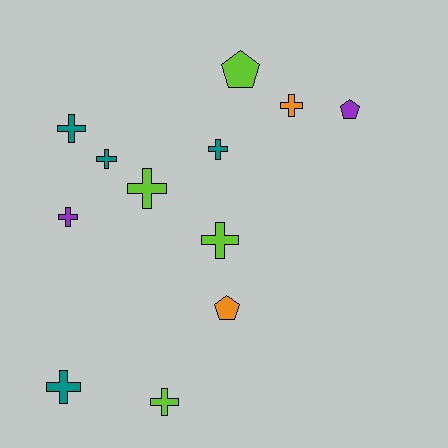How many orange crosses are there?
There is 1 orange cross.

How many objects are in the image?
There are 12 objects.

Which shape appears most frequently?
Cross, with 9 objects.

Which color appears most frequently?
Lime, with 4 objects.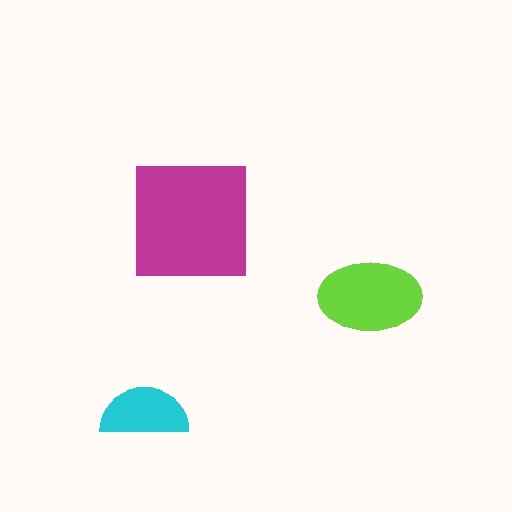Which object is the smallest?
The cyan semicircle.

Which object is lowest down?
The cyan semicircle is bottommost.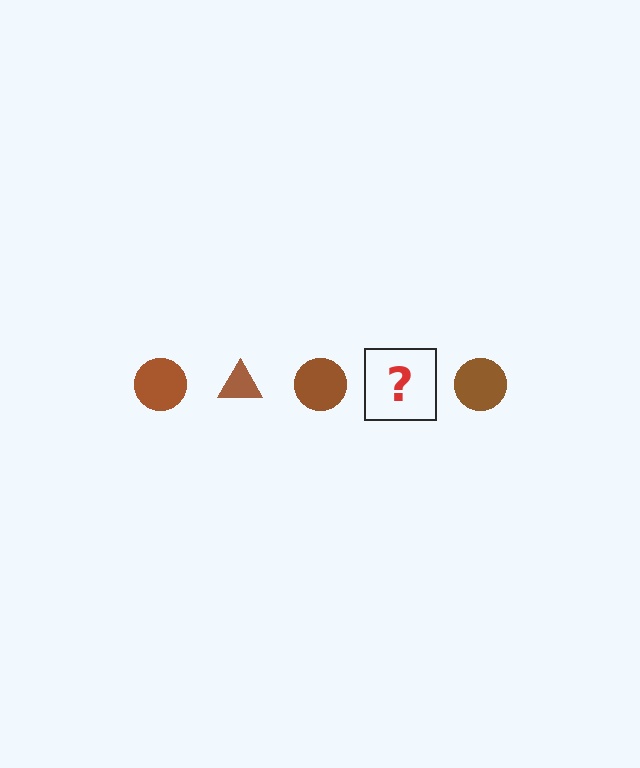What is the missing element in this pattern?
The missing element is a brown triangle.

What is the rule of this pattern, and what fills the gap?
The rule is that the pattern cycles through circle, triangle shapes in brown. The gap should be filled with a brown triangle.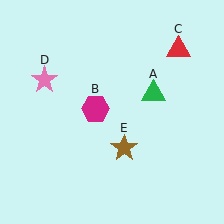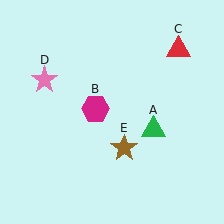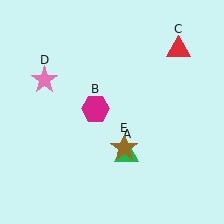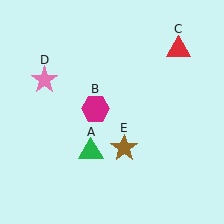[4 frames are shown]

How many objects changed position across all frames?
1 object changed position: green triangle (object A).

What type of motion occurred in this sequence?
The green triangle (object A) rotated clockwise around the center of the scene.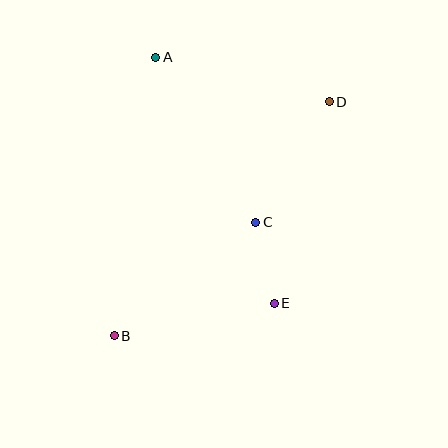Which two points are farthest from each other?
Points B and D are farthest from each other.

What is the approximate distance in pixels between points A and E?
The distance between A and E is approximately 273 pixels.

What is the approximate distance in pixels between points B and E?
The distance between B and E is approximately 164 pixels.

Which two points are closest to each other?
Points C and E are closest to each other.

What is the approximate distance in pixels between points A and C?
The distance between A and C is approximately 193 pixels.